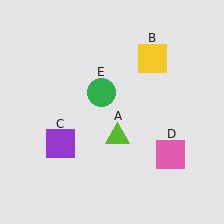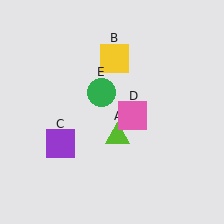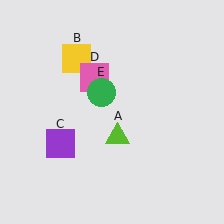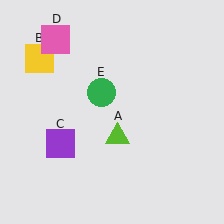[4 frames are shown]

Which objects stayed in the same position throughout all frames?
Lime triangle (object A) and purple square (object C) and green circle (object E) remained stationary.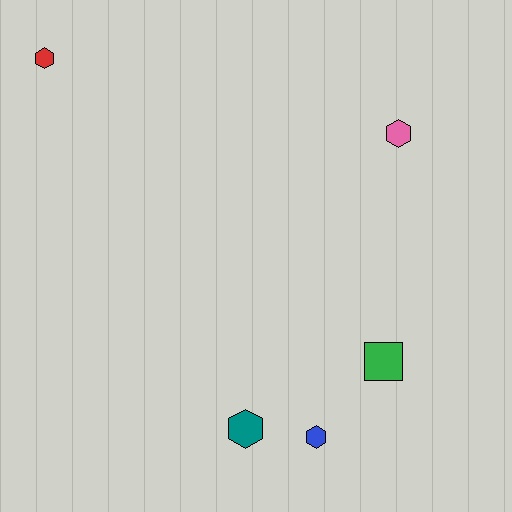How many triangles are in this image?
There are no triangles.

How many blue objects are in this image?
There is 1 blue object.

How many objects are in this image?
There are 5 objects.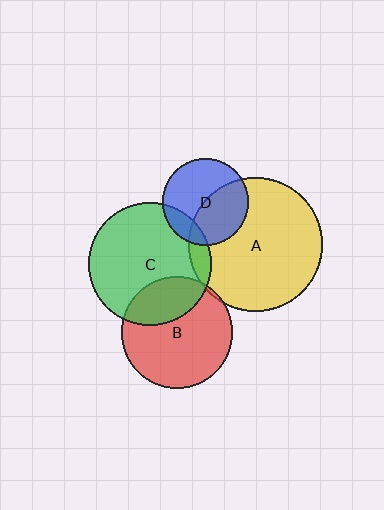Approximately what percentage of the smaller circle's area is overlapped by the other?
Approximately 15%.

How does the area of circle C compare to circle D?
Approximately 2.0 times.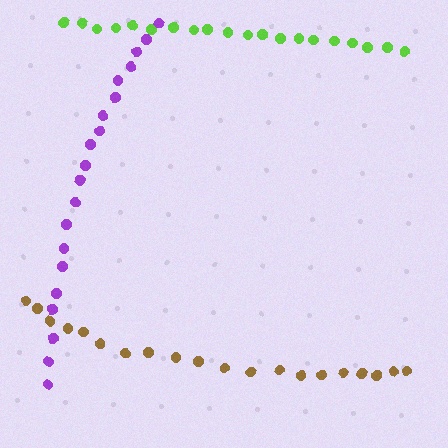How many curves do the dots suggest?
There are 3 distinct paths.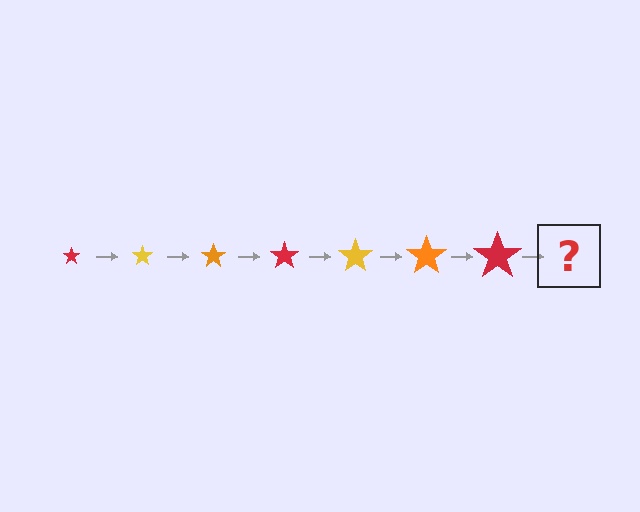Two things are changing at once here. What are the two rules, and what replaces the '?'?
The two rules are that the star grows larger each step and the color cycles through red, yellow, and orange. The '?' should be a yellow star, larger than the previous one.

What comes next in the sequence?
The next element should be a yellow star, larger than the previous one.